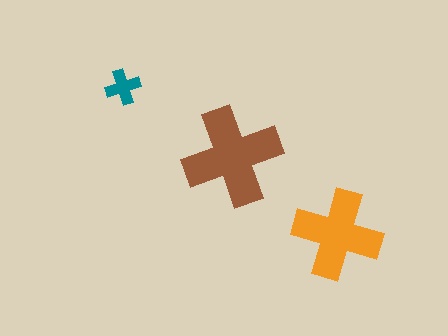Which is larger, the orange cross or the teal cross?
The orange one.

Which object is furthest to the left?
The teal cross is leftmost.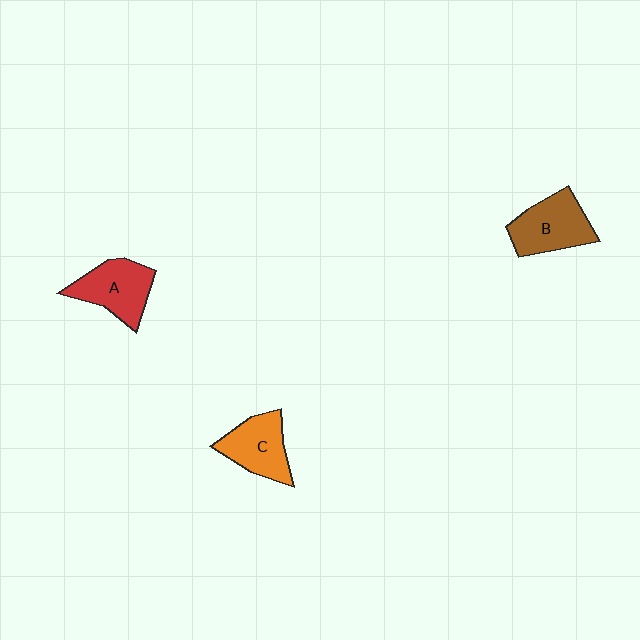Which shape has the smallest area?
Shape C (orange).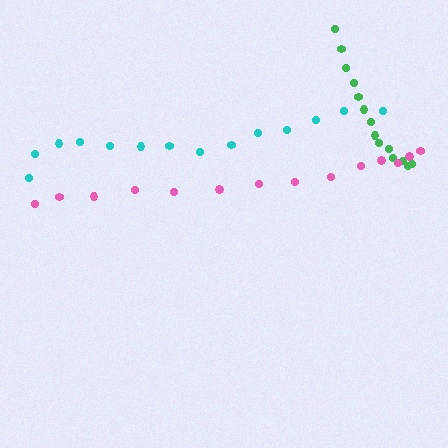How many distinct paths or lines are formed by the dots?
There are 3 distinct paths.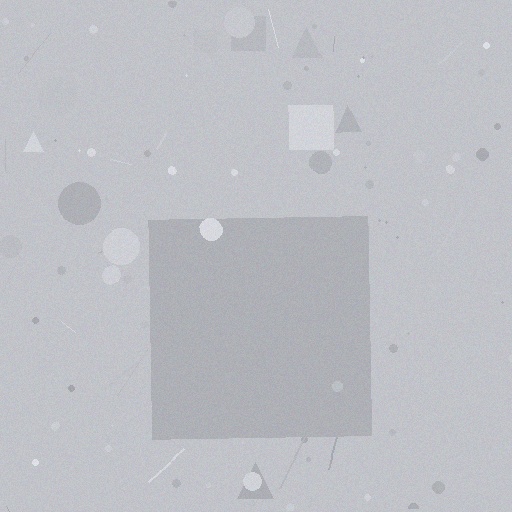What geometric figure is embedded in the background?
A square is embedded in the background.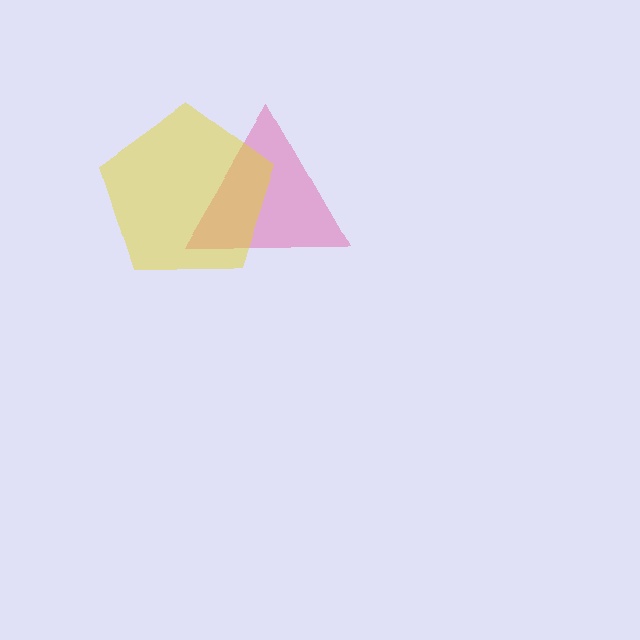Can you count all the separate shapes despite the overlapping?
Yes, there are 2 separate shapes.